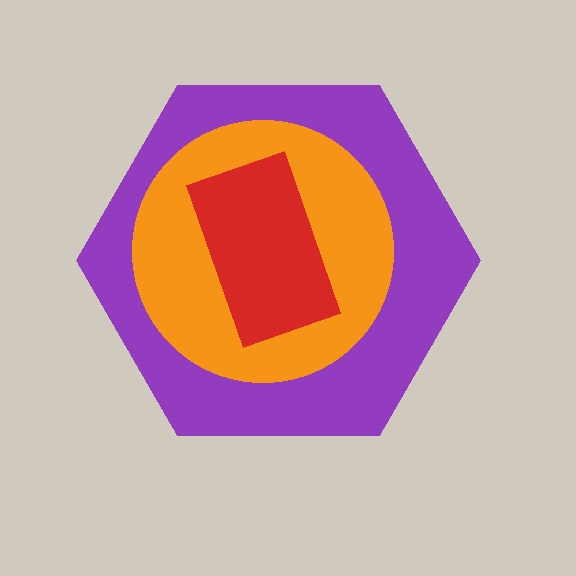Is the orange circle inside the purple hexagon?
Yes.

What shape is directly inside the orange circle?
The red rectangle.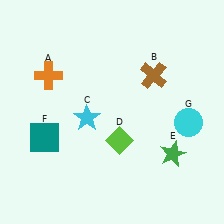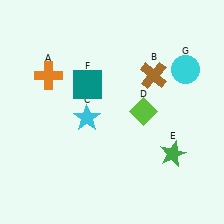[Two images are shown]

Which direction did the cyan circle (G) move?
The cyan circle (G) moved up.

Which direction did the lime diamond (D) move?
The lime diamond (D) moved up.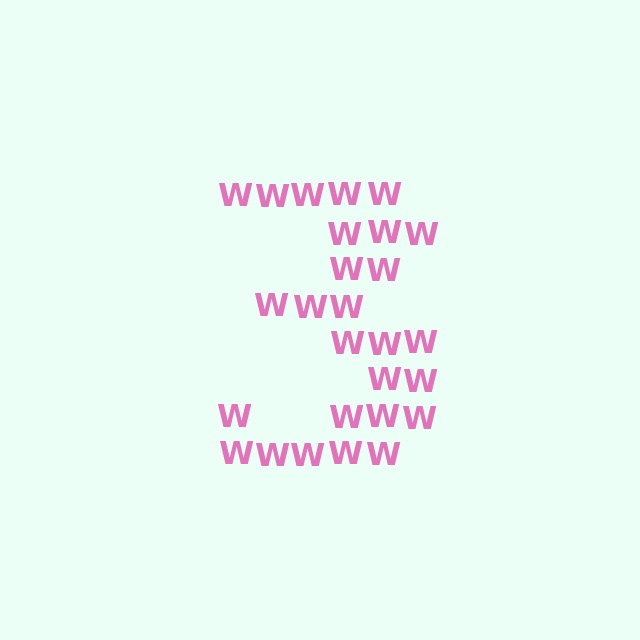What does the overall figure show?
The overall figure shows the digit 3.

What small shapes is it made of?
It is made of small letter W's.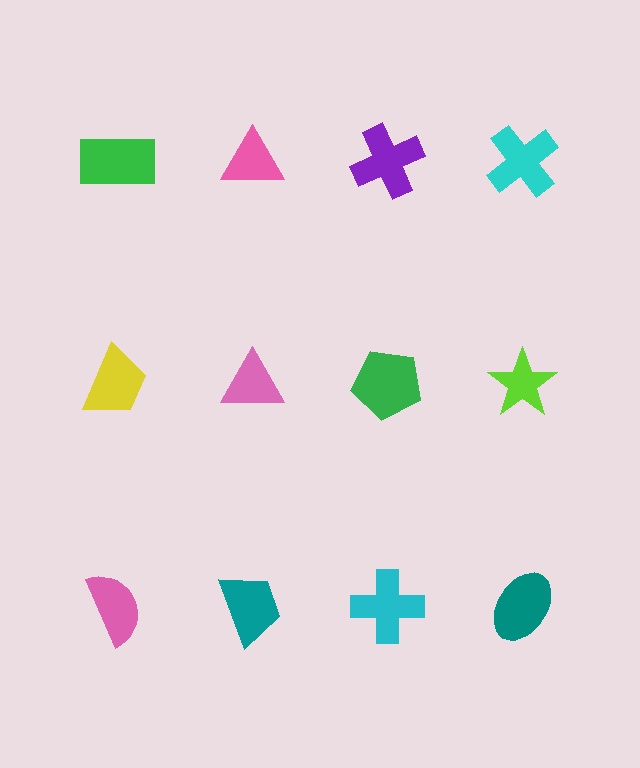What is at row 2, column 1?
A yellow trapezoid.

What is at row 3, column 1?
A pink semicircle.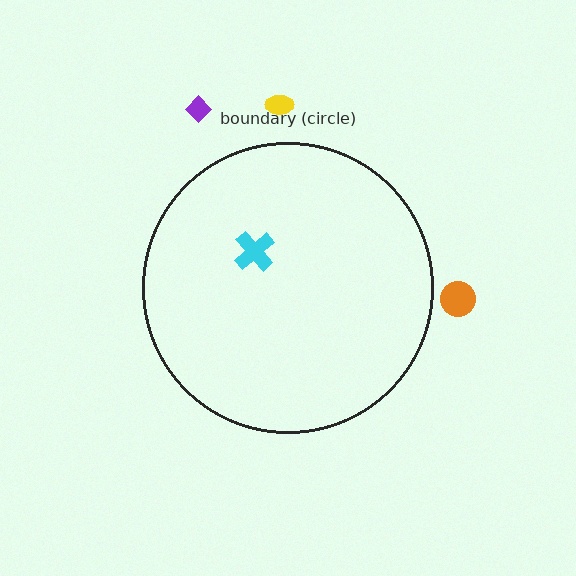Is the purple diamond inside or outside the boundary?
Outside.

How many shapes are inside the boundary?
1 inside, 3 outside.